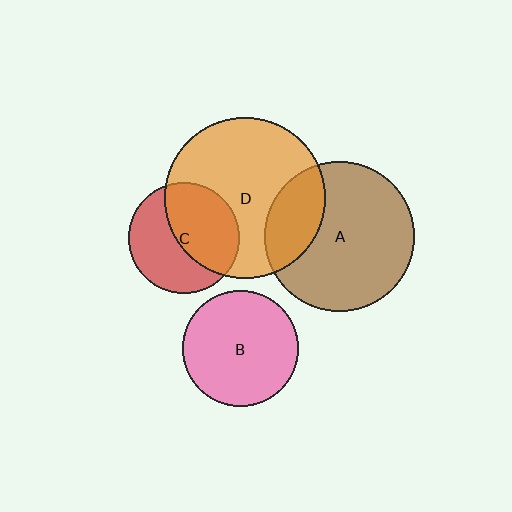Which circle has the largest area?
Circle D (orange).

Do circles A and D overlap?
Yes.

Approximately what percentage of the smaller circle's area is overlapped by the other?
Approximately 25%.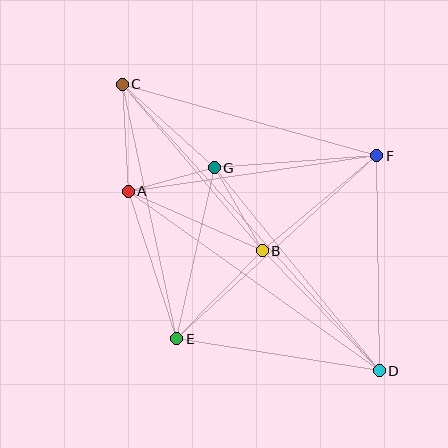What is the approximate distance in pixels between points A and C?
The distance between A and C is approximately 107 pixels.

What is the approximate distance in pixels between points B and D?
The distance between B and D is approximately 167 pixels.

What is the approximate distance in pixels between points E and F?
The distance between E and F is approximately 271 pixels.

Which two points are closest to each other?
Points A and G are closest to each other.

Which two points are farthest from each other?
Points C and D are farthest from each other.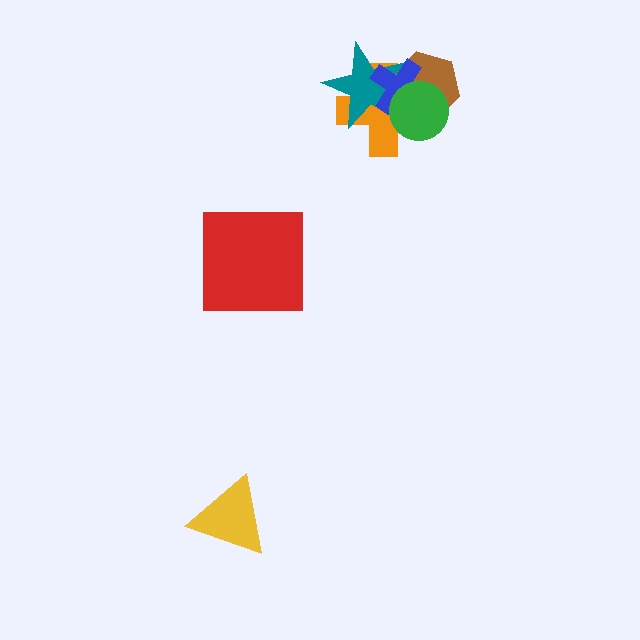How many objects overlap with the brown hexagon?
4 objects overlap with the brown hexagon.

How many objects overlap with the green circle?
4 objects overlap with the green circle.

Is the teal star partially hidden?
Yes, it is partially covered by another shape.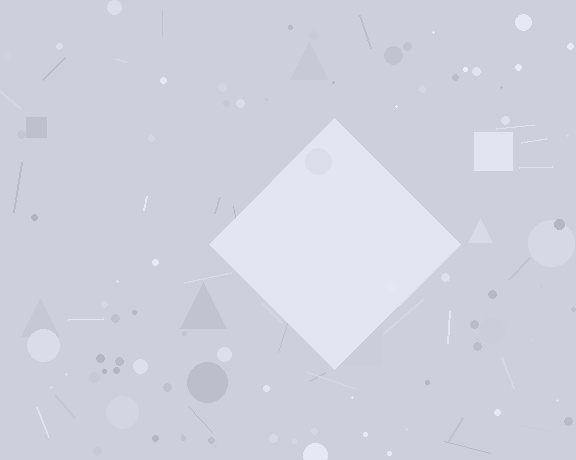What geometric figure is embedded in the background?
A diamond is embedded in the background.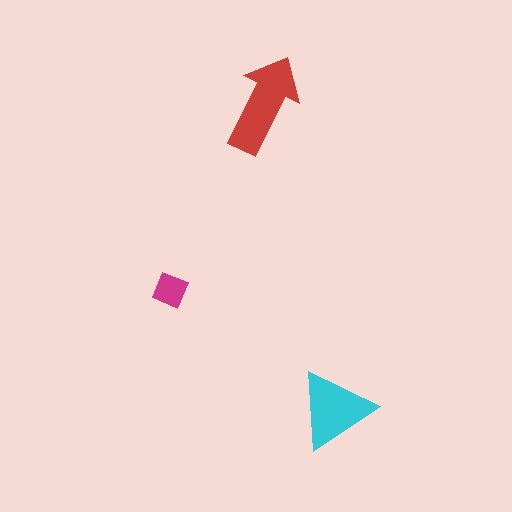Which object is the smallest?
The magenta diamond.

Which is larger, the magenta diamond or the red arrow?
The red arrow.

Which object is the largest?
The red arrow.